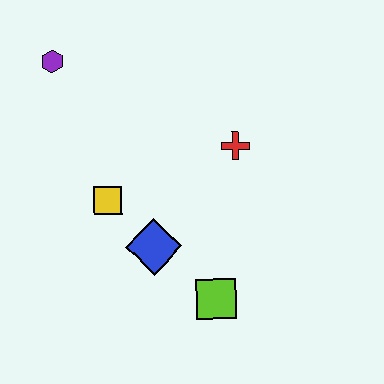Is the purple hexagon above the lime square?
Yes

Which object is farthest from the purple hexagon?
The lime square is farthest from the purple hexagon.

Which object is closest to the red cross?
The blue diamond is closest to the red cross.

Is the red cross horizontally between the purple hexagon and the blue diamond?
No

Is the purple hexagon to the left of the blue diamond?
Yes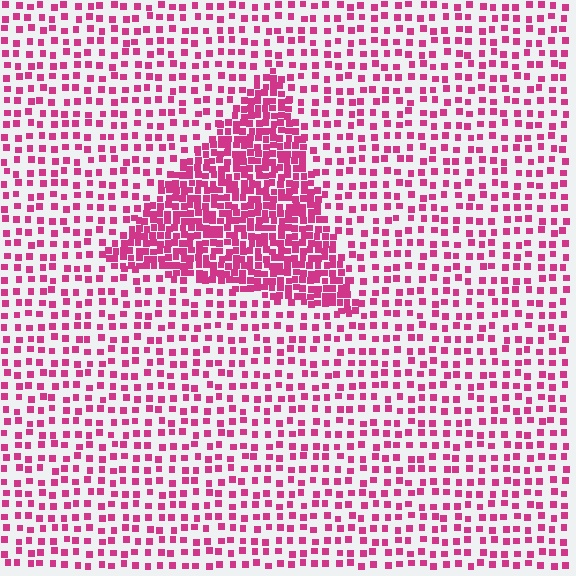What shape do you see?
I see a triangle.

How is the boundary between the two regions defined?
The boundary is defined by a change in element density (approximately 2.5x ratio). All elements are the same color, size, and shape.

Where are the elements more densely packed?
The elements are more densely packed inside the triangle boundary.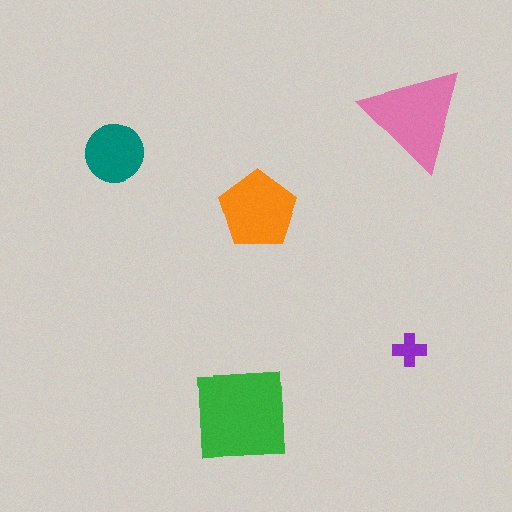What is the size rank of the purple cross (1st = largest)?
5th.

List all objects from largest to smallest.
The green square, the pink triangle, the orange pentagon, the teal circle, the purple cross.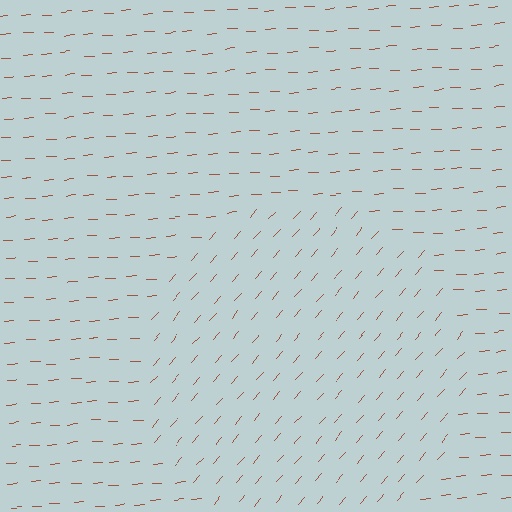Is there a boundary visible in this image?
Yes, there is a texture boundary formed by a change in line orientation.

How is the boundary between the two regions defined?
The boundary is defined purely by a change in line orientation (approximately 45 degrees difference). All lines are the same color and thickness.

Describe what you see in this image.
The image is filled with small brown line segments. A circle region in the image has lines oriented differently from the surrounding lines, creating a visible texture boundary.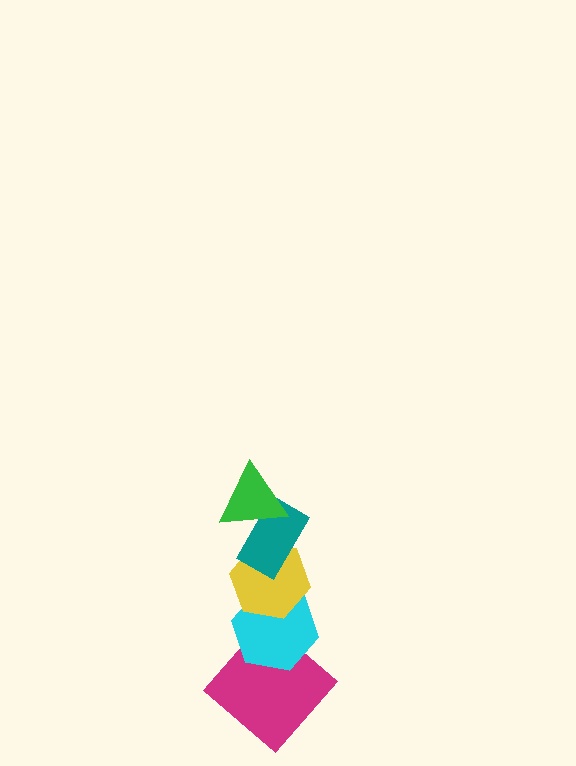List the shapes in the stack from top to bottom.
From top to bottom: the green triangle, the teal rectangle, the yellow hexagon, the cyan hexagon, the magenta diamond.